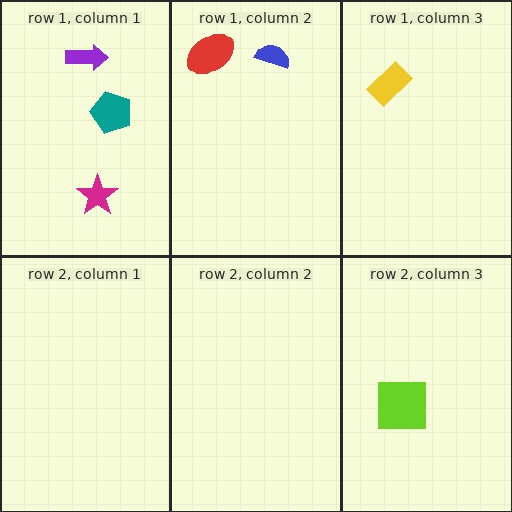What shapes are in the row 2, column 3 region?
The lime square.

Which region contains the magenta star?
The row 1, column 1 region.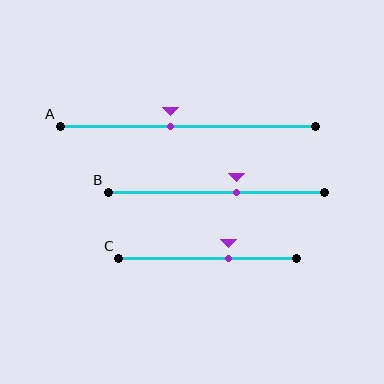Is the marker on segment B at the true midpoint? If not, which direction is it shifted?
No, the marker on segment B is shifted to the right by about 9% of the segment length.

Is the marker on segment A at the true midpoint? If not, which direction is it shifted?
No, the marker on segment A is shifted to the left by about 7% of the segment length.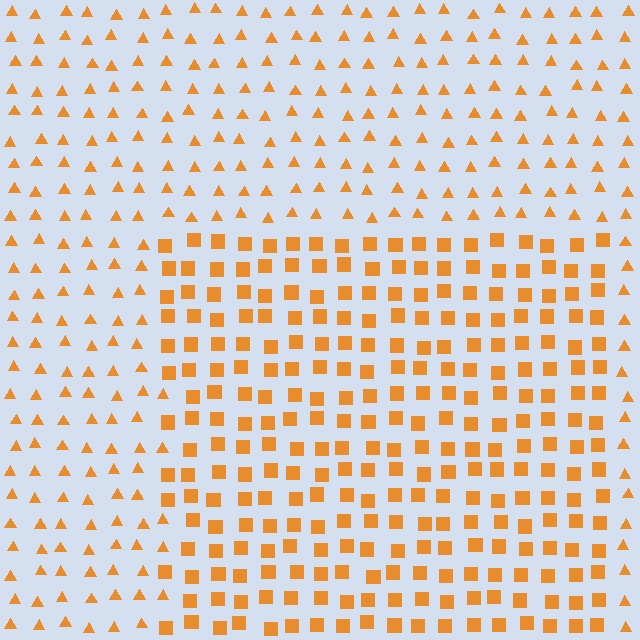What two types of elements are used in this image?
The image uses squares inside the rectangle region and triangles outside it.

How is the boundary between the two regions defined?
The boundary is defined by a change in element shape: squares inside vs. triangles outside. All elements share the same color and spacing.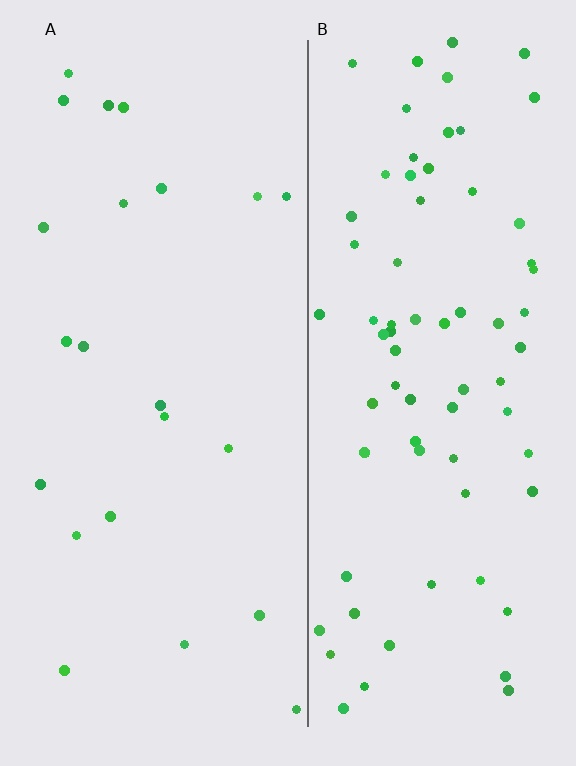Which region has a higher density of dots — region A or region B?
B (the right).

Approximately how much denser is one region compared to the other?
Approximately 3.3× — region B over region A.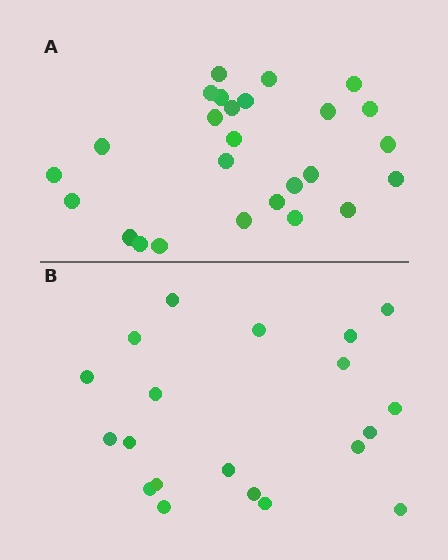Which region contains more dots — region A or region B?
Region A (the top region) has more dots.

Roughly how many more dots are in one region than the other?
Region A has about 6 more dots than region B.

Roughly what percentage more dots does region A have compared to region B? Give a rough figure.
About 30% more.